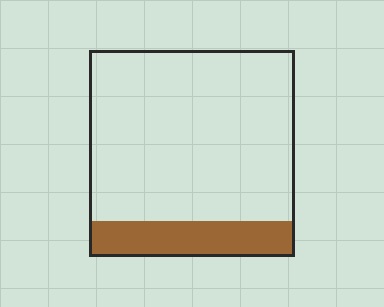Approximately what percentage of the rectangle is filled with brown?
Approximately 15%.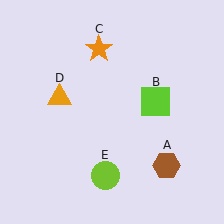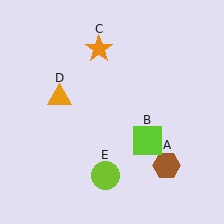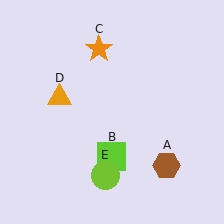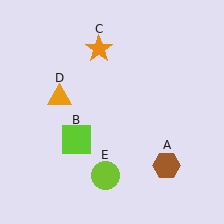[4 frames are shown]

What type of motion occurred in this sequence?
The lime square (object B) rotated clockwise around the center of the scene.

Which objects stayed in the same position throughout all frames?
Brown hexagon (object A) and orange star (object C) and orange triangle (object D) and lime circle (object E) remained stationary.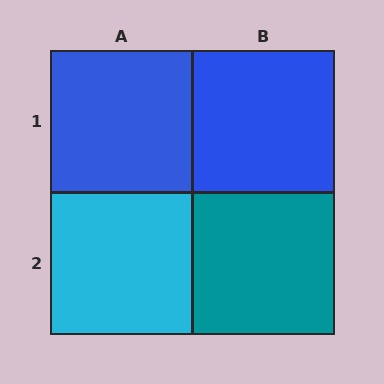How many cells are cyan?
1 cell is cyan.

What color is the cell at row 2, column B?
Teal.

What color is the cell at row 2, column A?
Cyan.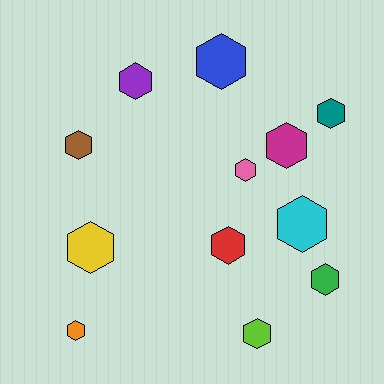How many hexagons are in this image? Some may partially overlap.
There are 12 hexagons.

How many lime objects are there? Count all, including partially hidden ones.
There is 1 lime object.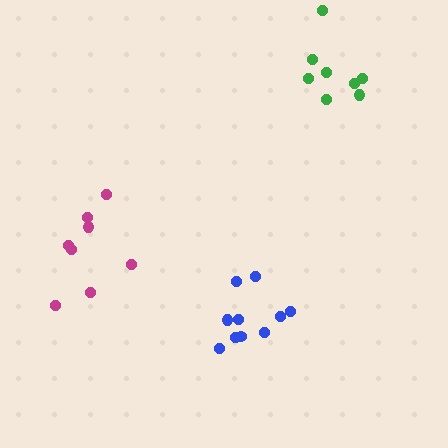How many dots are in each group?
Group 1: 10 dots, Group 2: 8 dots, Group 3: 8 dots (26 total).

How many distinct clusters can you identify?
There are 3 distinct clusters.